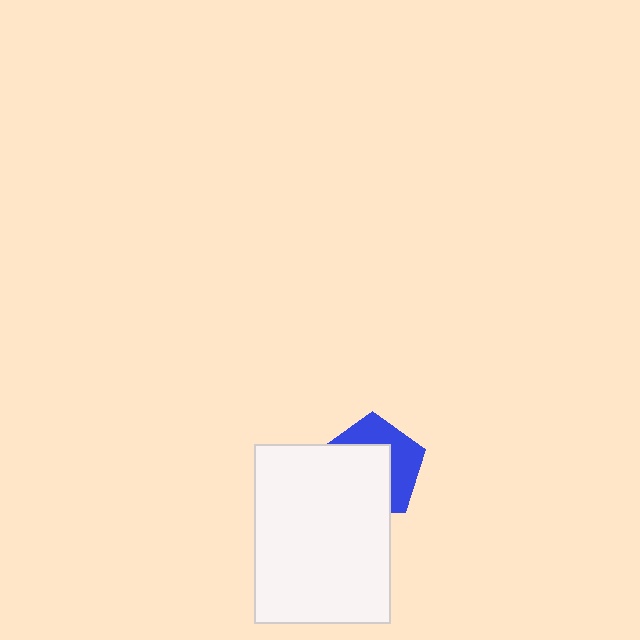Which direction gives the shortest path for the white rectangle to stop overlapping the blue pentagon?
Moving toward the lower-left gives the shortest separation.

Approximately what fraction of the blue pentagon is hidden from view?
Roughly 58% of the blue pentagon is hidden behind the white rectangle.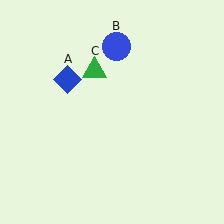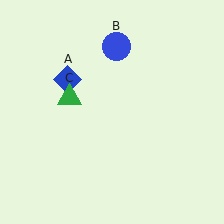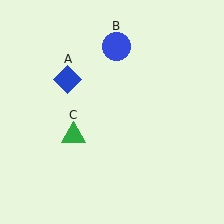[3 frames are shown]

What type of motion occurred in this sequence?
The green triangle (object C) rotated counterclockwise around the center of the scene.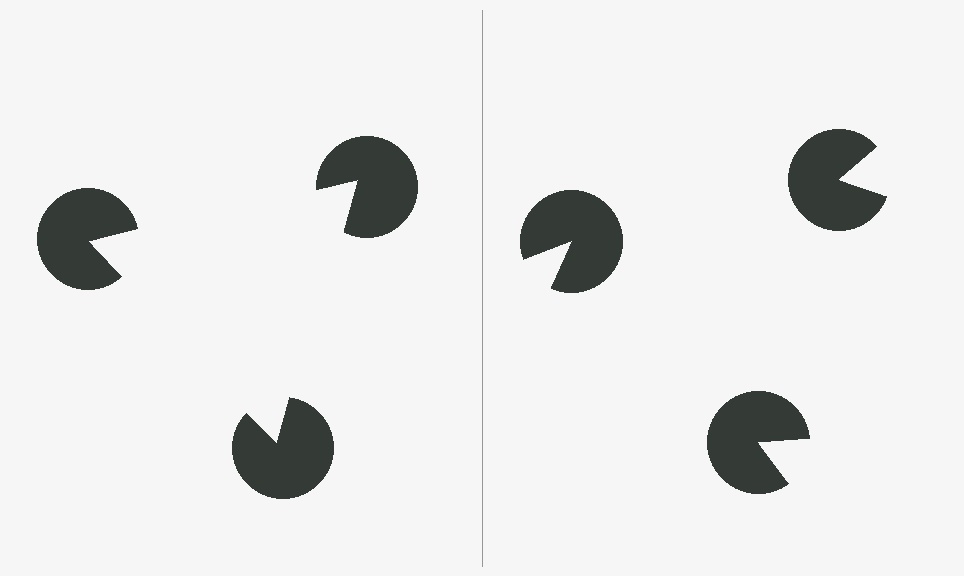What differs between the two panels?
The pac-man discs are positioned identically on both sides; only the wedge orientations differ. On the left they align to a triangle; on the right they are misaligned.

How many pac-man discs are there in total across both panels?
6 — 3 on each side.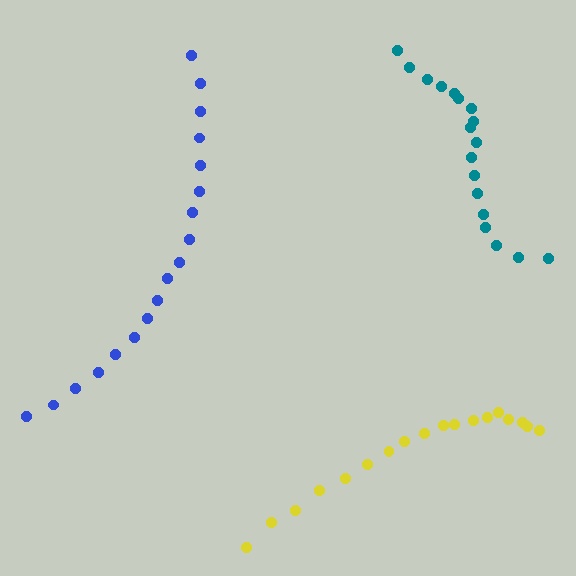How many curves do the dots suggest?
There are 3 distinct paths.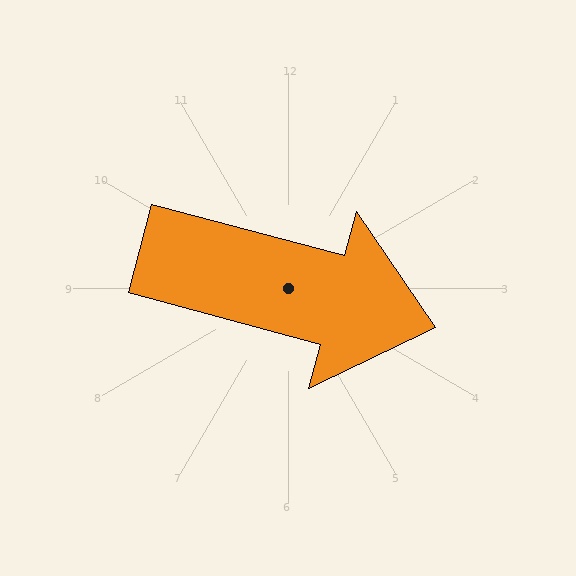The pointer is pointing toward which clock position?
Roughly 3 o'clock.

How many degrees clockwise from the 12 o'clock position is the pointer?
Approximately 105 degrees.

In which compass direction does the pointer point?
East.